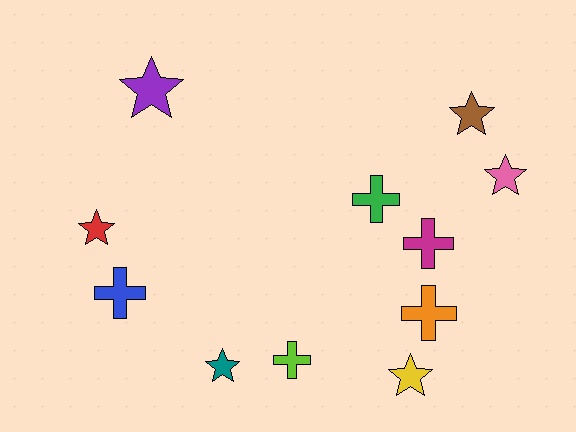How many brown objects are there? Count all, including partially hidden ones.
There is 1 brown object.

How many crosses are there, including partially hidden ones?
There are 5 crosses.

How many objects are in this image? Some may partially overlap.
There are 11 objects.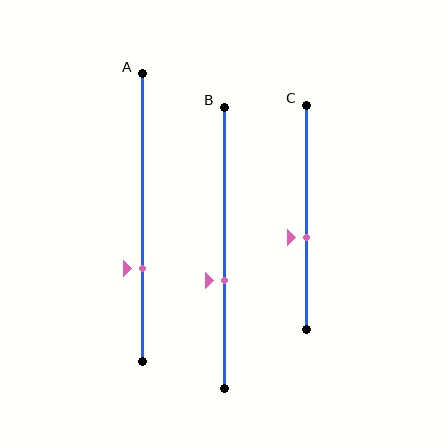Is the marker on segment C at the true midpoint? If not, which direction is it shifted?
No, the marker on segment C is shifted downward by about 9% of the segment length.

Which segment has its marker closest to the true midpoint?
Segment C has its marker closest to the true midpoint.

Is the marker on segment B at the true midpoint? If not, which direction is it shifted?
No, the marker on segment B is shifted downward by about 12% of the segment length.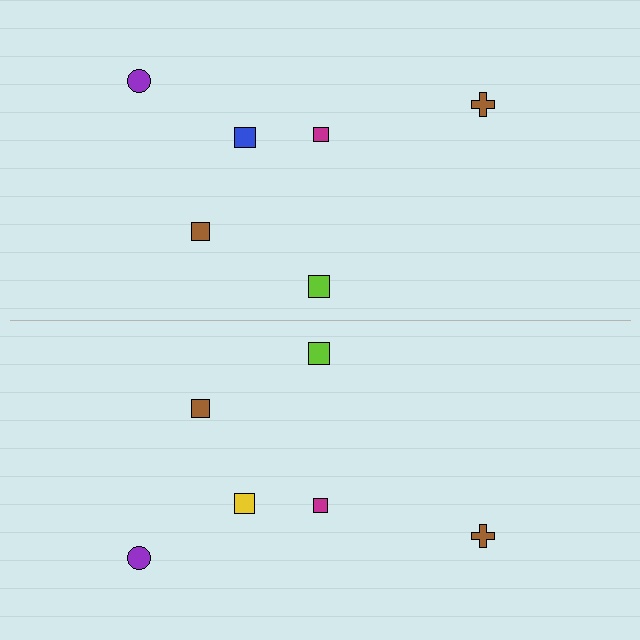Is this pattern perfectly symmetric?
No, the pattern is not perfectly symmetric. The yellow square on the bottom side breaks the symmetry — its mirror counterpart is blue.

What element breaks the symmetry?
The yellow square on the bottom side breaks the symmetry — its mirror counterpart is blue.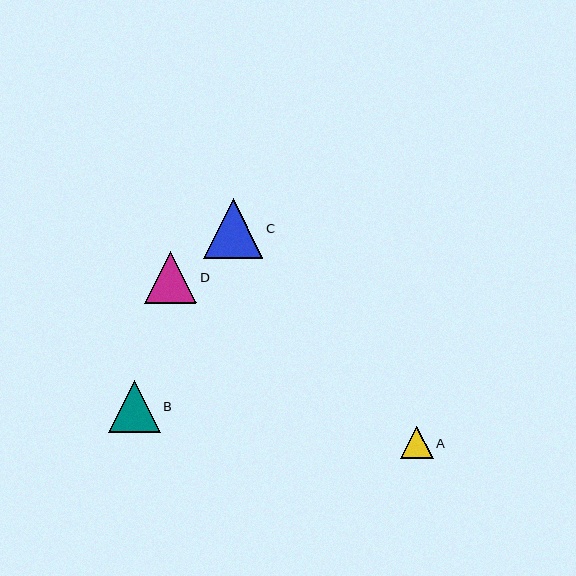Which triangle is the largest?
Triangle C is the largest with a size of approximately 60 pixels.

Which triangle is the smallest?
Triangle A is the smallest with a size of approximately 33 pixels.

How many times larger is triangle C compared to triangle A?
Triangle C is approximately 1.8 times the size of triangle A.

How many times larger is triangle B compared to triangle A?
Triangle B is approximately 1.6 times the size of triangle A.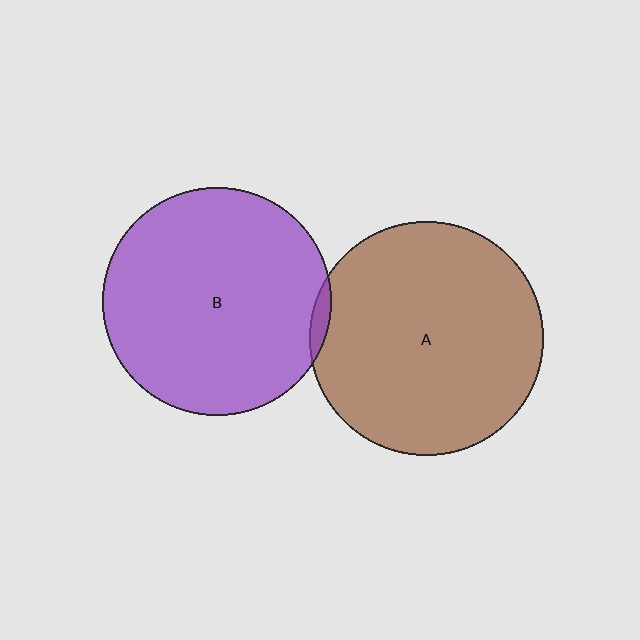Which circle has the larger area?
Circle A (brown).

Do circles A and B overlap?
Yes.